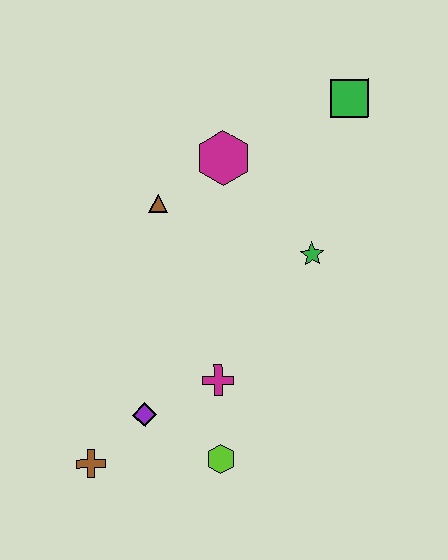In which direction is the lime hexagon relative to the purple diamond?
The lime hexagon is to the right of the purple diamond.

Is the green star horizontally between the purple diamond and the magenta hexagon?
No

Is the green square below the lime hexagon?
No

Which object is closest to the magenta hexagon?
The brown triangle is closest to the magenta hexagon.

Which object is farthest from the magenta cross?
The green square is farthest from the magenta cross.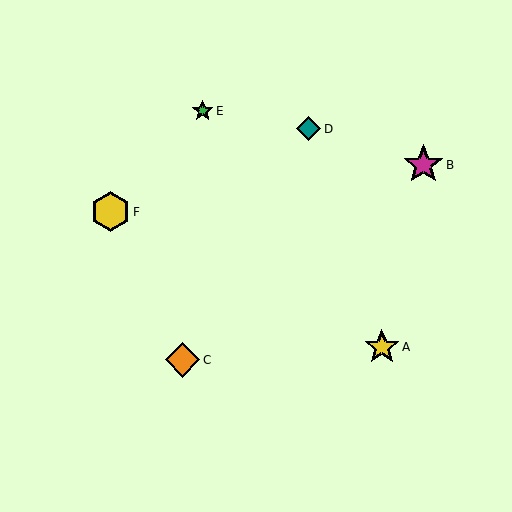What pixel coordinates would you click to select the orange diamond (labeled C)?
Click at (182, 360) to select the orange diamond C.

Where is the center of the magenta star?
The center of the magenta star is at (423, 165).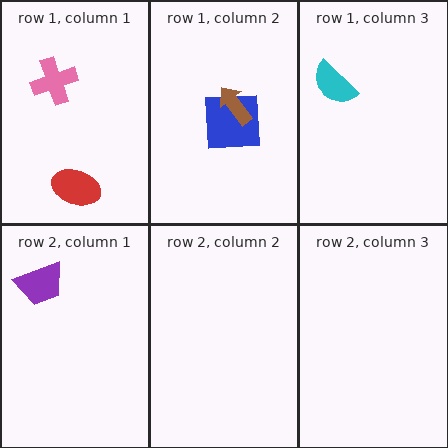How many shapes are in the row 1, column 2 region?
2.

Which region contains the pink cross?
The row 1, column 1 region.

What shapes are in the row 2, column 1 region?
The purple trapezoid.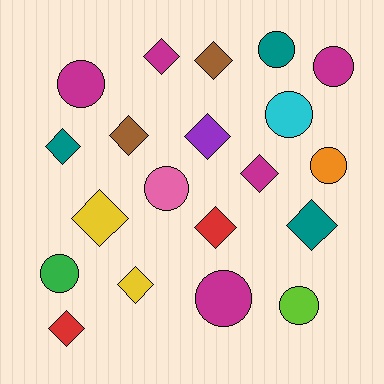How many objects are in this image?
There are 20 objects.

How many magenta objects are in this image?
There are 5 magenta objects.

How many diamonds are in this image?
There are 11 diamonds.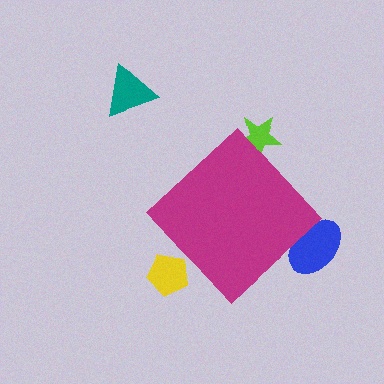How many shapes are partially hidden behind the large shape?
3 shapes are partially hidden.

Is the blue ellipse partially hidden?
Yes, the blue ellipse is partially hidden behind the magenta diamond.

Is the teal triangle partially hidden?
No, the teal triangle is fully visible.